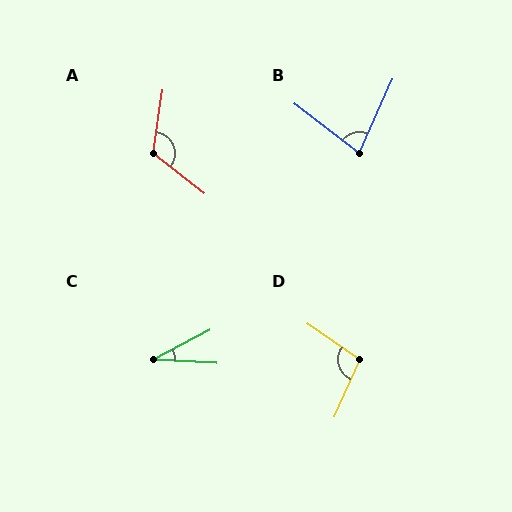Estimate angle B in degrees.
Approximately 77 degrees.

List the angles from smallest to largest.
C (31°), B (77°), D (101°), A (120°).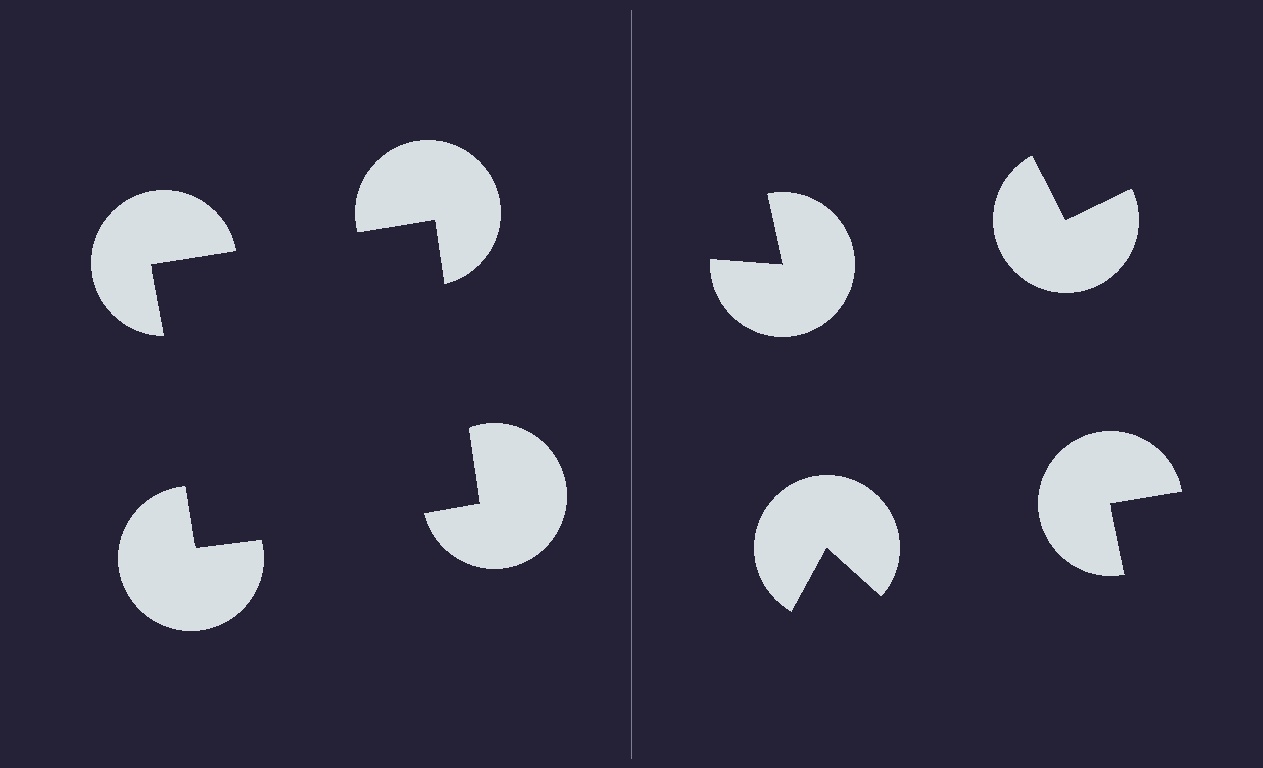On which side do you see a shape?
An illusory square appears on the left side. On the right side the wedge cuts are rotated, so no coherent shape forms.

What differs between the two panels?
The pac-man discs are positioned identically on both sides; only the wedge orientations differ. On the left they align to a square; on the right they are misaligned.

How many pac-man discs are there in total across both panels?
8 — 4 on each side.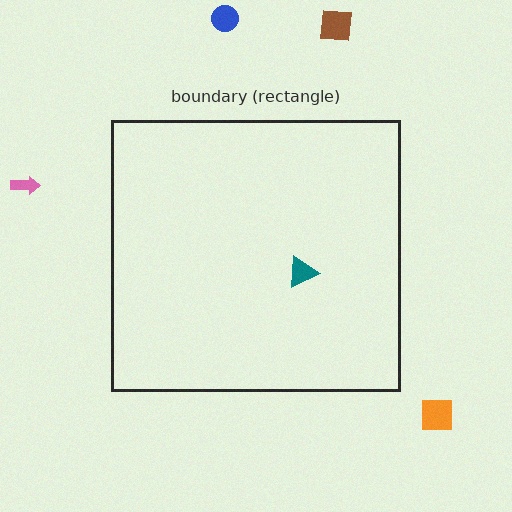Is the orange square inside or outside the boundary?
Outside.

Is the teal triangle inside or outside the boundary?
Inside.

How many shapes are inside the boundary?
1 inside, 4 outside.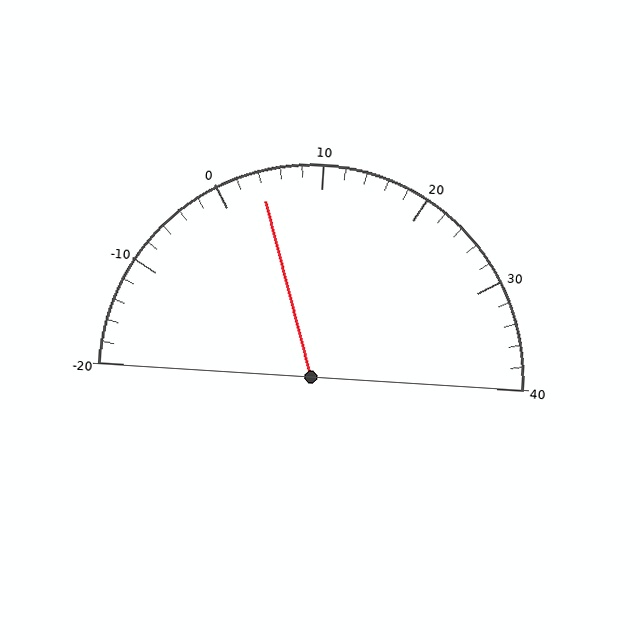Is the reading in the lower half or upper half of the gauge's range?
The reading is in the lower half of the range (-20 to 40).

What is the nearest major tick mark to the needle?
The nearest major tick mark is 0.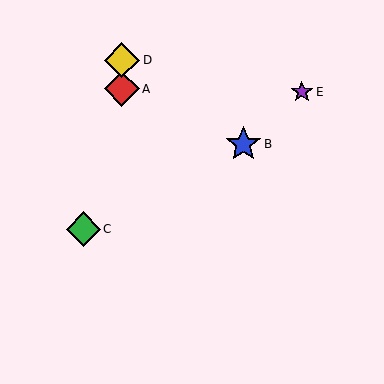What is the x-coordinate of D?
Object D is at x≈122.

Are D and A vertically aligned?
Yes, both are at x≈122.